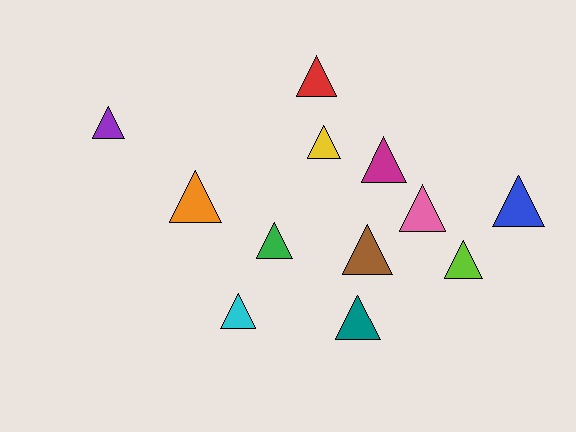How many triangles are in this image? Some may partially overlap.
There are 12 triangles.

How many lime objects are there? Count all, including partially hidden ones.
There is 1 lime object.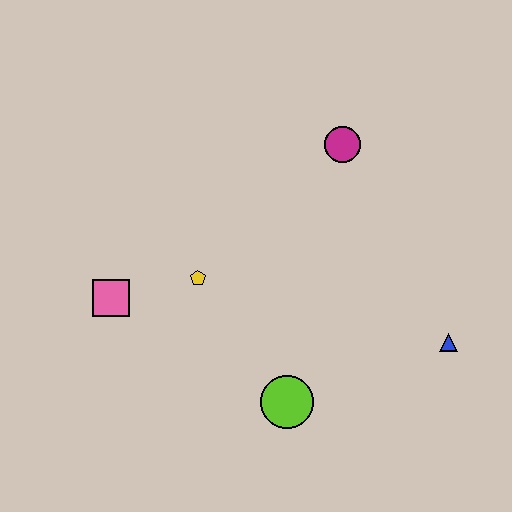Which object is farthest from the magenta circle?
The pink square is farthest from the magenta circle.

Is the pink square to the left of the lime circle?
Yes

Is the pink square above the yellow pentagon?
No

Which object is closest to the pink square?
The yellow pentagon is closest to the pink square.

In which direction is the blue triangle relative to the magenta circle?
The blue triangle is below the magenta circle.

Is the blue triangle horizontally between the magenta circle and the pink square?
No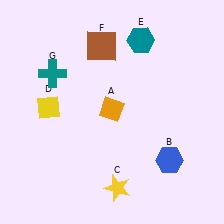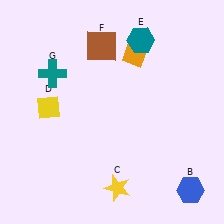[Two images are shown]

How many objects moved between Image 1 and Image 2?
2 objects moved between the two images.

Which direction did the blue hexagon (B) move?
The blue hexagon (B) moved down.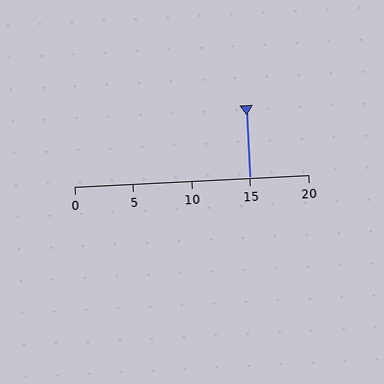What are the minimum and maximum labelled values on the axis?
The axis runs from 0 to 20.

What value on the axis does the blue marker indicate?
The marker indicates approximately 15.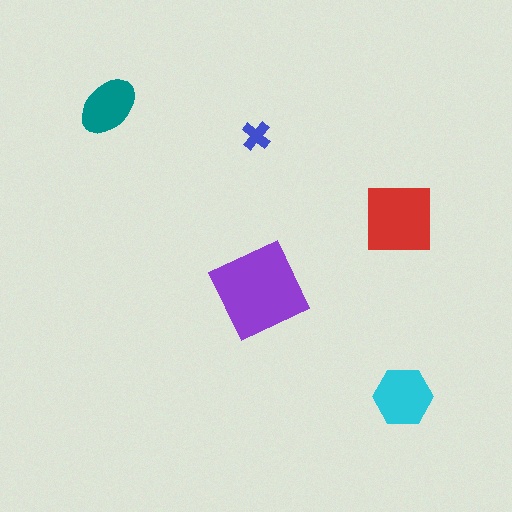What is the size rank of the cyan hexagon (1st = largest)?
3rd.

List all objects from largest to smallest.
The purple diamond, the red square, the cyan hexagon, the teal ellipse, the blue cross.